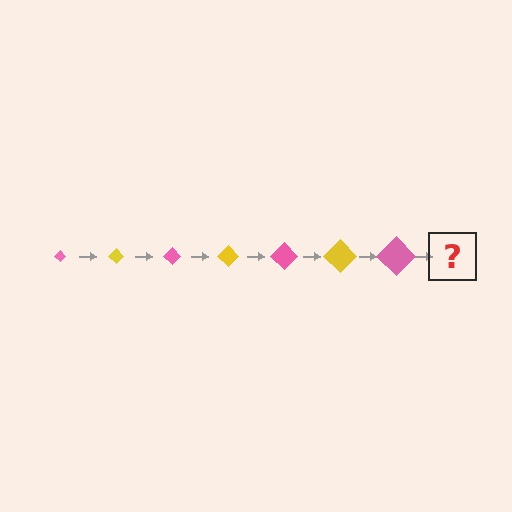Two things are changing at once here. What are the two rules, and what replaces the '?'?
The two rules are that the diamond grows larger each step and the color cycles through pink and yellow. The '?' should be a yellow diamond, larger than the previous one.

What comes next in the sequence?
The next element should be a yellow diamond, larger than the previous one.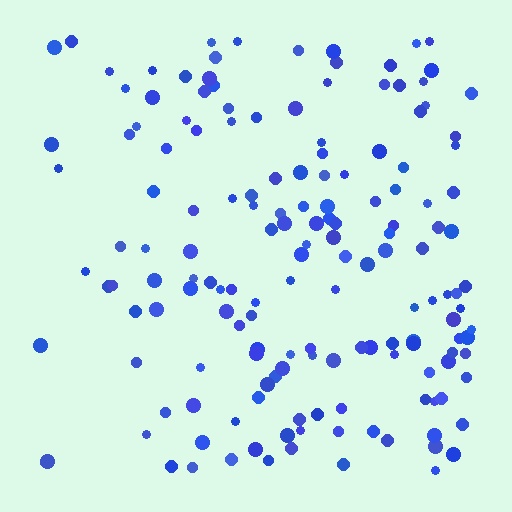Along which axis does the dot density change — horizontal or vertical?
Horizontal.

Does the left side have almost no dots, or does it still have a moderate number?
Still a moderate number, just noticeably fewer than the right.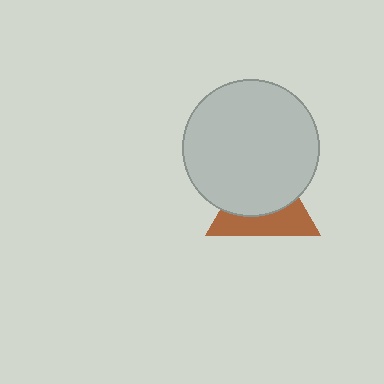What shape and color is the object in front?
The object in front is a light gray circle.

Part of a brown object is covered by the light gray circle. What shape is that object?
It is a triangle.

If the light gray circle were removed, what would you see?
You would see the complete brown triangle.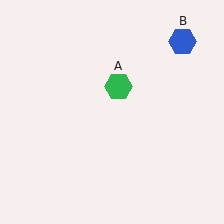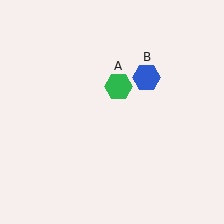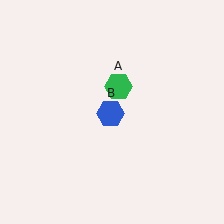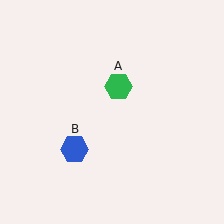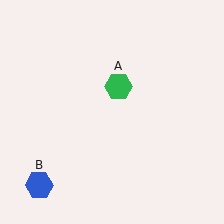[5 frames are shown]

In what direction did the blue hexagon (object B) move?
The blue hexagon (object B) moved down and to the left.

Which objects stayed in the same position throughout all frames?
Green hexagon (object A) remained stationary.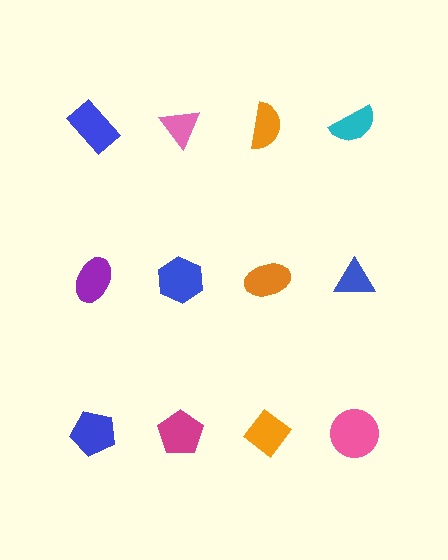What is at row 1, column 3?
An orange semicircle.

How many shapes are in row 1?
4 shapes.